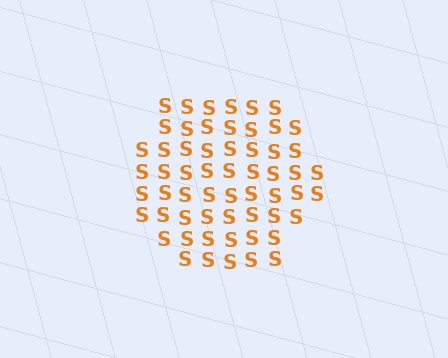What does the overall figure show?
The overall figure shows a hexagon.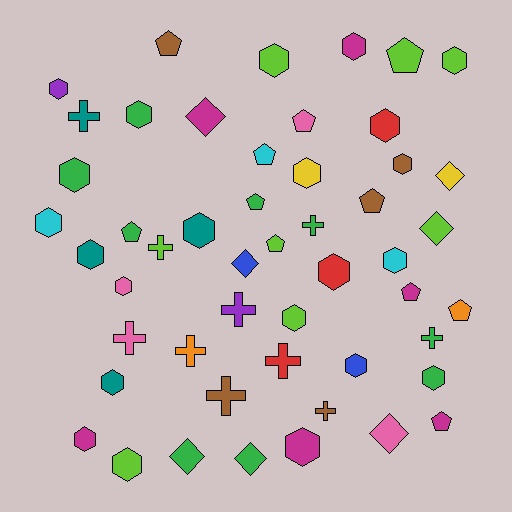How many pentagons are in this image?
There are 11 pentagons.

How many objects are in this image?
There are 50 objects.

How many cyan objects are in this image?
There are 3 cyan objects.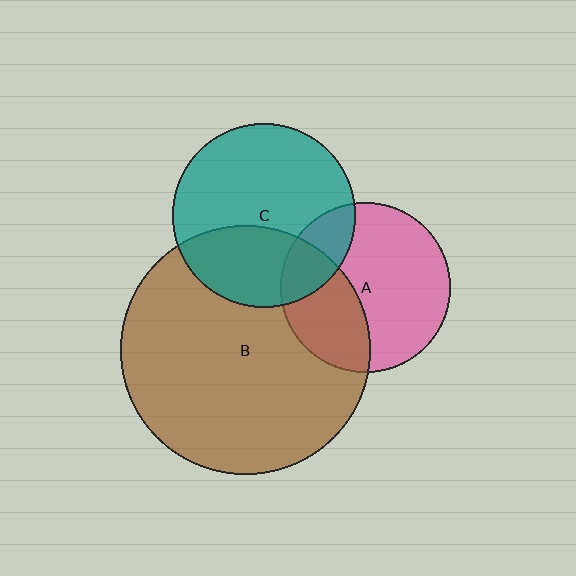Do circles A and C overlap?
Yes.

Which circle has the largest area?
Circle B (brown).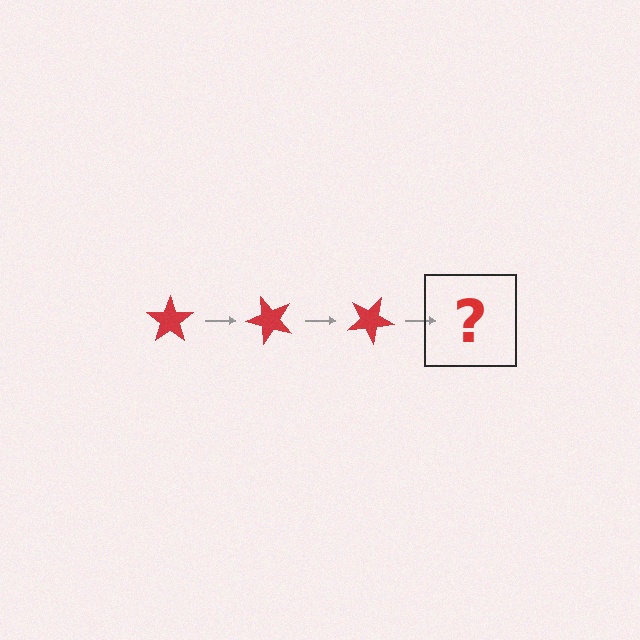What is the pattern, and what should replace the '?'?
The pattern is that the star rotates 50 degrees each step. The '?' should be a red star rotated 150 degrees.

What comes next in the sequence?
The next element should be a red star rotated 150 degrees.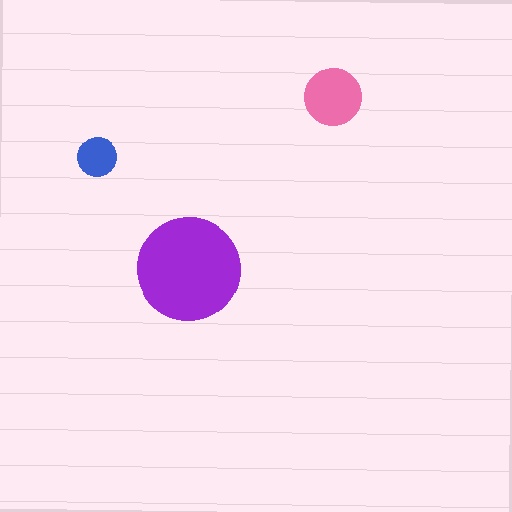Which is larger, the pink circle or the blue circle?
The pink one.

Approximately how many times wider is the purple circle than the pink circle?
About 2 times wider.